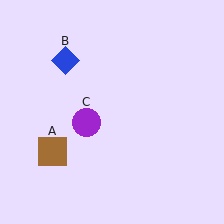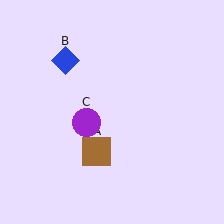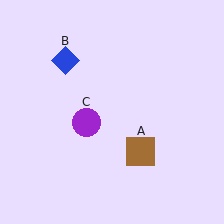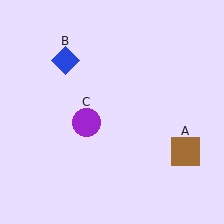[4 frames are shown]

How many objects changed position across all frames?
1 object changed position: brown square (object A).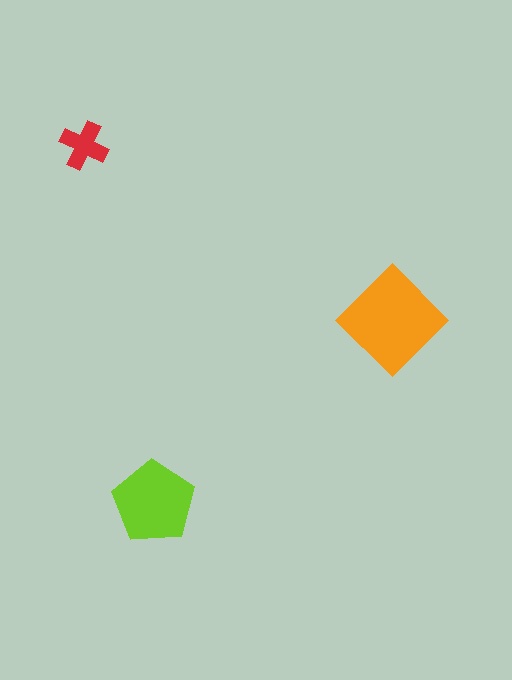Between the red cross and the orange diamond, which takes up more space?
The orange diamond.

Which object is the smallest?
The red cross.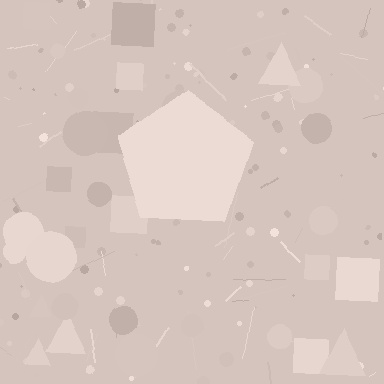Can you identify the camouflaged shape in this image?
The camouflaged shape is a pentagon.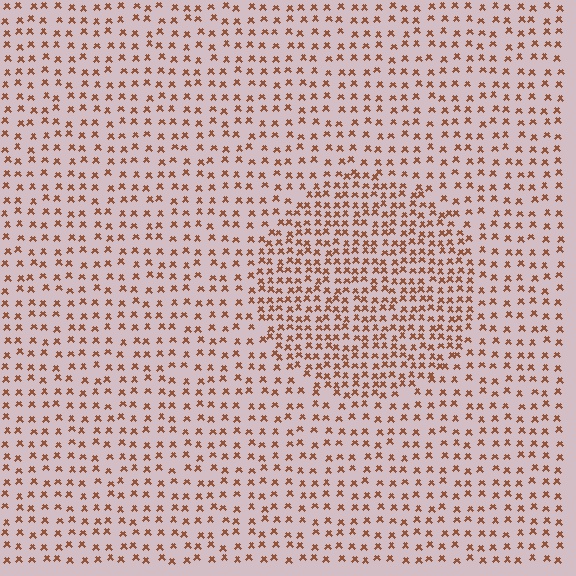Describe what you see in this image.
The image contains small brown elements arranged at two different densities. A circle-shaped region is visible where the elements are more densely packed than the surrounding area.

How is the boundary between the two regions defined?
The boundary is defined by a change in element density (approximately 1.8x ratio). All elements are the same color, size, and shape.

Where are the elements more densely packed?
The elements are more densely packed inside the circle boundary.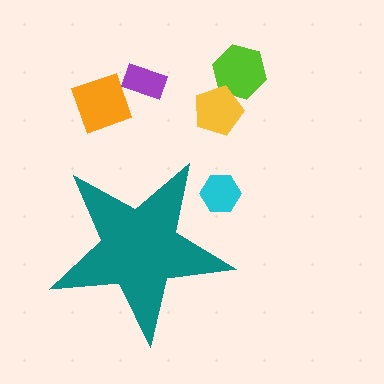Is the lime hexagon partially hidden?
No, the lime hexagon is fully visible.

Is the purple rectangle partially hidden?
No, the purple rectangle is fully visible.